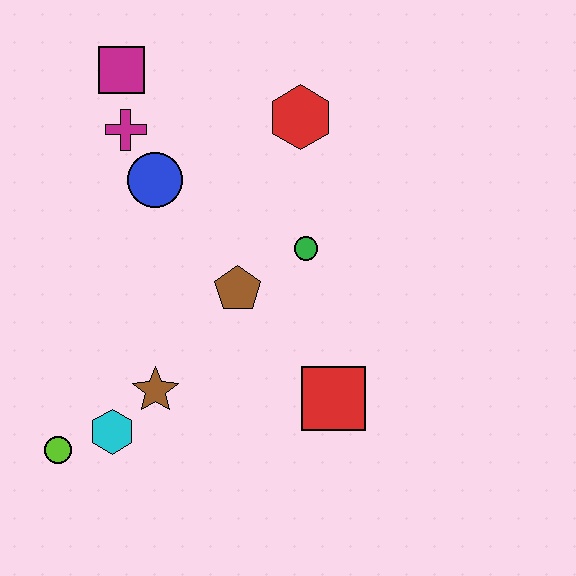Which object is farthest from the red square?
The magenta square is farthest from the red square.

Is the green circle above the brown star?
Yes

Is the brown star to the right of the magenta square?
Yes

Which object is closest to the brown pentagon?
The green circle is closest to the brown pentagon.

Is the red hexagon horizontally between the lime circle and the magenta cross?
No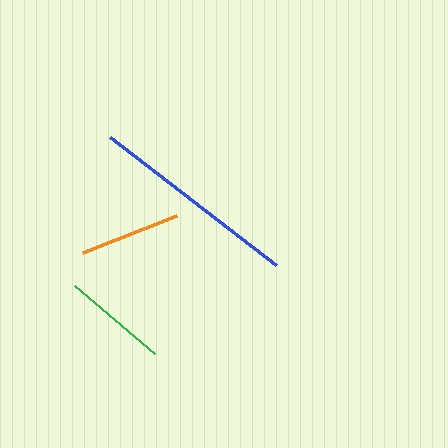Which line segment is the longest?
The blue line is the longest at approximately 210 pixels.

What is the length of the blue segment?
The blue segment is approximately 210 pixels long.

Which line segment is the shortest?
The orange line is the shortest at approximately 101 pixels.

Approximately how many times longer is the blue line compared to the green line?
The blue line is approximately 2.0 times the length of the green line.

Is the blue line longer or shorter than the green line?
The blue line is longer than the green line.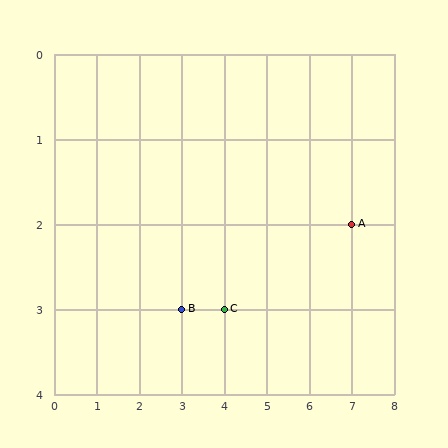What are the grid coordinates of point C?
Point C is at grid coordinates (4, 3).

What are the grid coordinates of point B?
Point B is at grid coordinates (3, 3).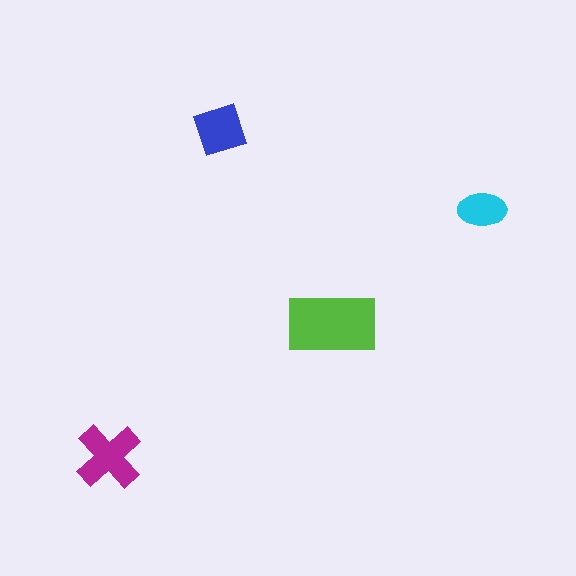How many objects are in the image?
There are 4 objects in the image.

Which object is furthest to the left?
The magenta cross is leftmost.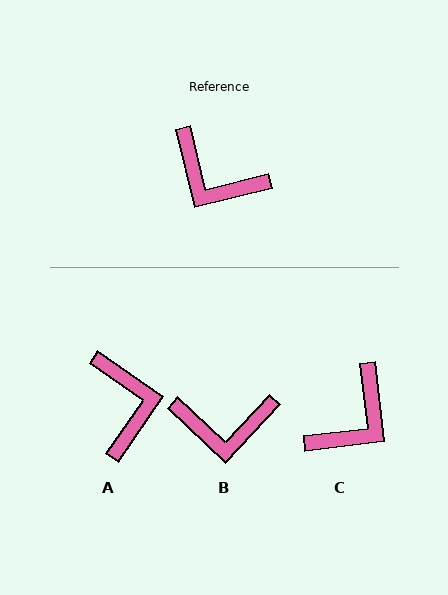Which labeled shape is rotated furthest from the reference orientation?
A, about 131 degrees away.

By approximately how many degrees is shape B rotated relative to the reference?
Approximately 33 degrees counter-clockwise.